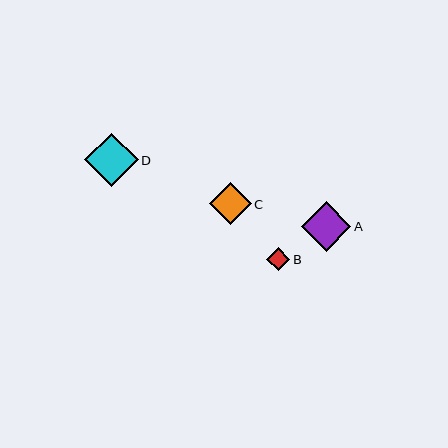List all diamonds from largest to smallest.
From largest to smallest: D, A, C, B.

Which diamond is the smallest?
Diamond B is the smallest with a size of approximately 23 pixels.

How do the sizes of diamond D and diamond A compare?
Diamond D and diamond A are approximately the same size.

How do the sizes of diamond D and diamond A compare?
Diamond D and diamond A are approximately the same size.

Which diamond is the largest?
Diamond D is the largest with a size of approximately 53 pixels.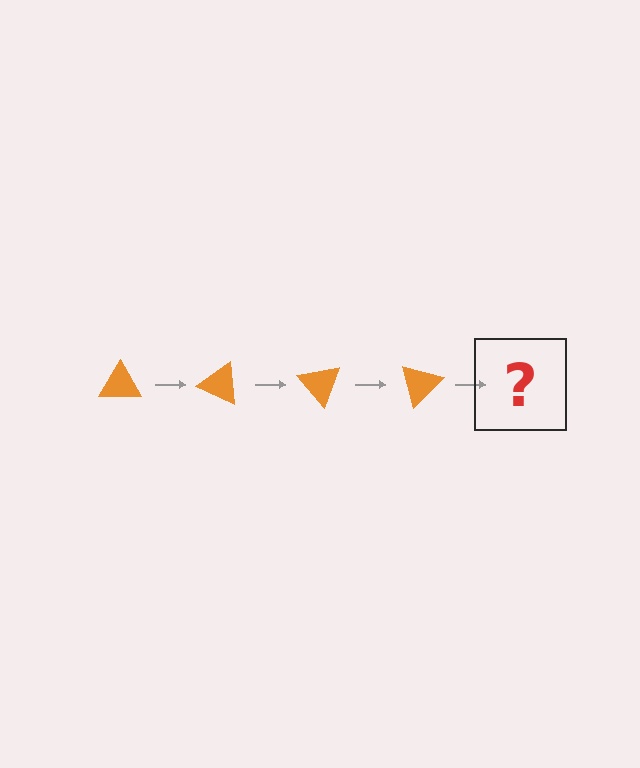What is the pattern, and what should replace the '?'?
The pattern is that the triangle rotates 25 degrees each step. The '?' should be an orange triangle rotated 100 degrees.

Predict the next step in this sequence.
The next step is an orange triangle rotated 100 degrees.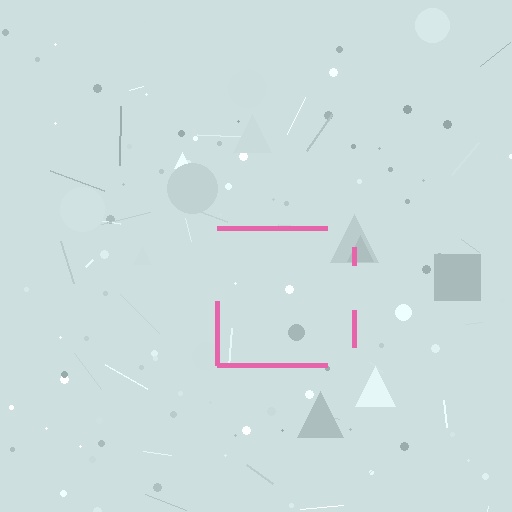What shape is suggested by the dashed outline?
The dashed outline suggests a square.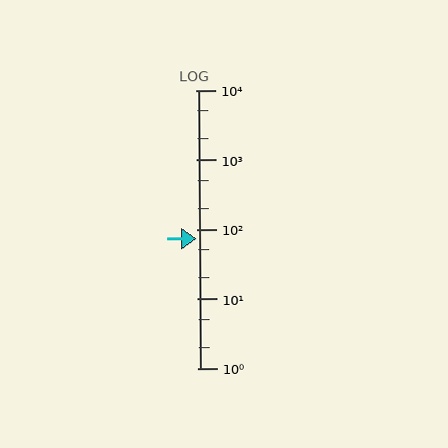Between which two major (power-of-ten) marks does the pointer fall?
The pointer is between 10 and 100.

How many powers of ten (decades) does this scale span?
The scale spans 4 decades, from 1 to 10000.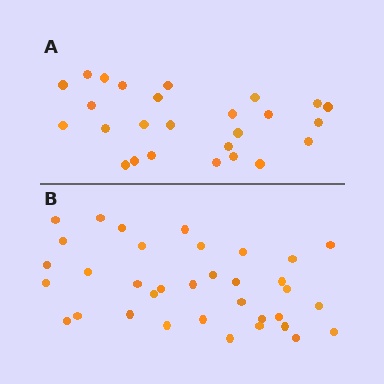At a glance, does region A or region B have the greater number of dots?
Region B (the bottom region) has more dots.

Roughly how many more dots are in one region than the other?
Region B has roughly 8 or so more dots than region A.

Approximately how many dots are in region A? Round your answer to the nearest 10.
About 30 dots. (The exact count is 26, which rounds to 30.)